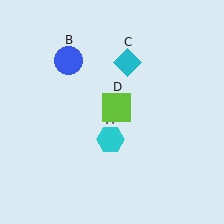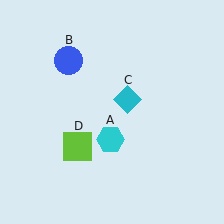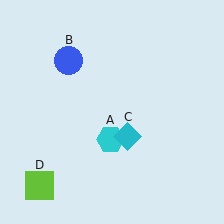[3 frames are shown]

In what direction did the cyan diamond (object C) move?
The cyan diamond (object C) moved down.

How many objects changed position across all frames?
2 objects changed position: cyan diamond (object C), lime square (object D).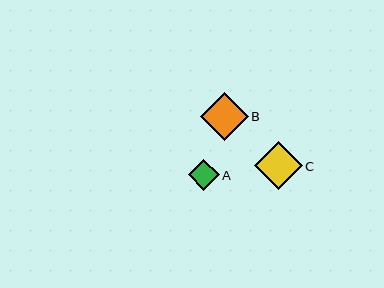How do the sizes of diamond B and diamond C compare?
Diamond B and diamond C are approximately the same size.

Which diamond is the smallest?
Diamond A is the smallest with a size of approximately 31 pixels.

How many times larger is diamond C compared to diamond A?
Diamond C is approximately 1.6 times the size of diamond A.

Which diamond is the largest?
Diamond B is the largest with a size of approximately 48 pixels.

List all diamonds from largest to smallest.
From largest to smallest: B, C, A.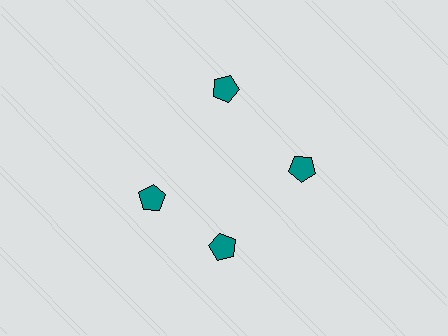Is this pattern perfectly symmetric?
No. The 4 teal pentagons are arranged in a ring, but one element near the 9 o'clock position is rotated out of alignment along the ring, breaking the 4-fold rotational symmetry.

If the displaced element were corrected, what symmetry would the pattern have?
It would have 4-fold rotational symmetry — the pattern would map onto itself every 90 degrees.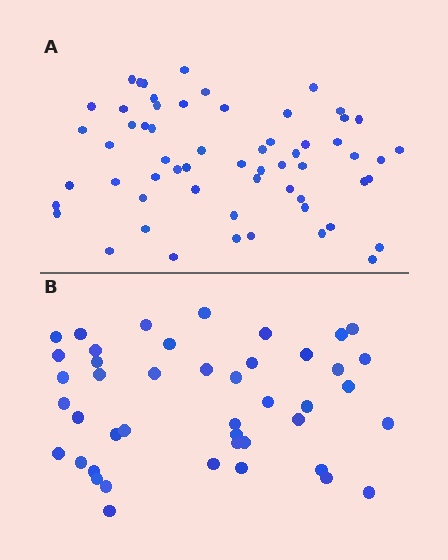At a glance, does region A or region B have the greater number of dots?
Region A (the top region) has more dots.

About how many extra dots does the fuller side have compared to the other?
Region A has approximately 15 more dots than region B.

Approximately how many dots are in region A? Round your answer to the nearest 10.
About 60 dots.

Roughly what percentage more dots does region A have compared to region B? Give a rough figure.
About 35% more.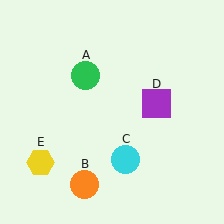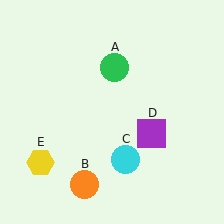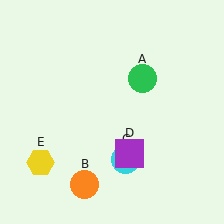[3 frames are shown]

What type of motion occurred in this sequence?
The green circle (object A), purple square (object D) rotated clockwise around the center of the scene.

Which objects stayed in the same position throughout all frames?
Orange circle (object B) and cyan circle (object C) and yellow hexagon (object E) remained stationary.